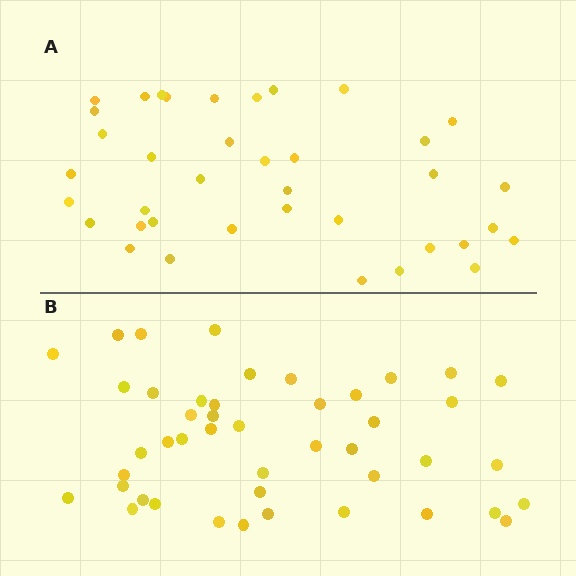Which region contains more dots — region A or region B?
Region B (the bottom region) has more dots.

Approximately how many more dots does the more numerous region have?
Region B has roughly 8 or so more dots than region A.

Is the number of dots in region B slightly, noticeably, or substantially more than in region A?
Region B has only slightly more — the two regions are fairly close. The ratio is roughly 1.2 to 1.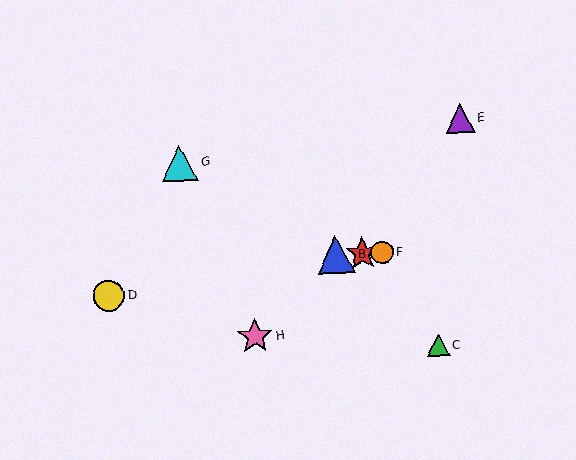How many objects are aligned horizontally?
3 objects (A, B, F) are aligned horizontally.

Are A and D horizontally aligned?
No, A is at y≈253 and D is at y≈296.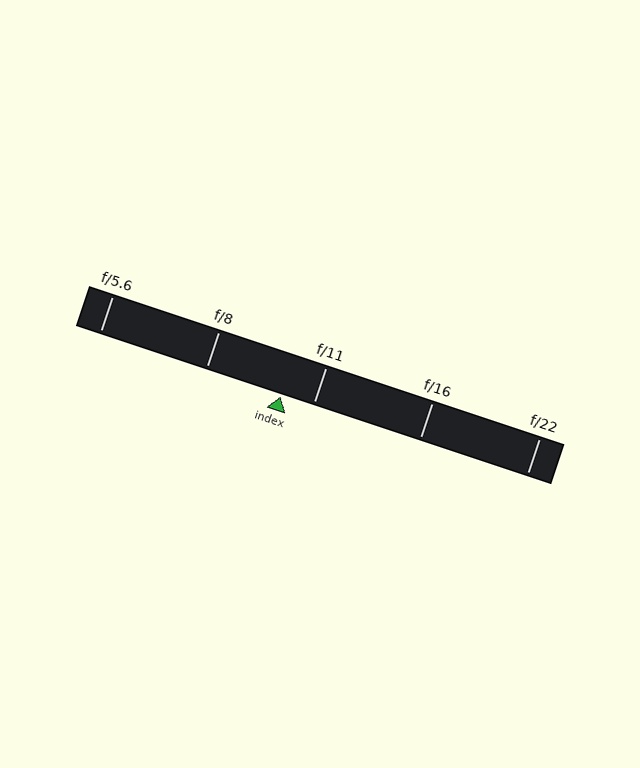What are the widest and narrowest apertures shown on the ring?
The widest aperture shown is f/5.6 and the narrowest is f/22.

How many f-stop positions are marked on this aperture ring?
There are 5 f-stop positions marked.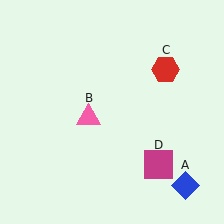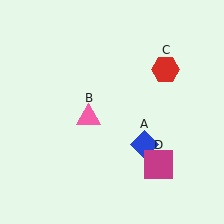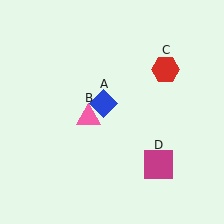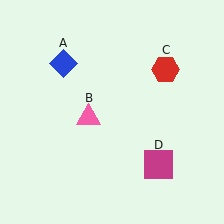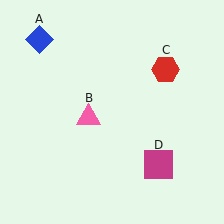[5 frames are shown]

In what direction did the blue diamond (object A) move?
The blue diamond (object A) moved up and to the left.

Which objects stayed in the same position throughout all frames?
Pink triangle (object B) and red hexagon (object C) and magenta square (object D) remained stationary.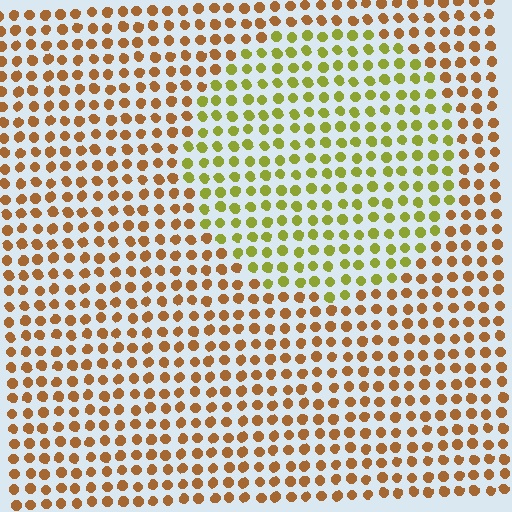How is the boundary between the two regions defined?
The boundary is defined purely by a slight shift in hue (about 45 degrees). Spacing, size, and orientation are identical on both sides.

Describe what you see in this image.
The image is filled with small brown elements in a uniform arrangement. A circle-shaped region is visible where the elements are tinted to a slightly different hue, forming a subtle color boundary.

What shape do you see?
I see a circle.